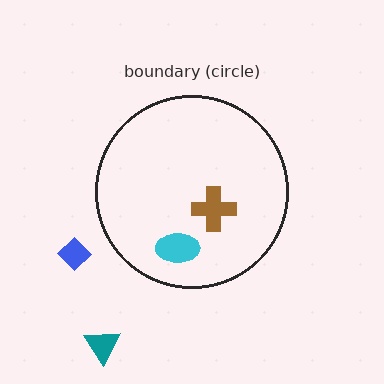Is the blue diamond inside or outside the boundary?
Outside.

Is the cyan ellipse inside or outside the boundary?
Inside.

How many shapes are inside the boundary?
2 inside, 2 outside.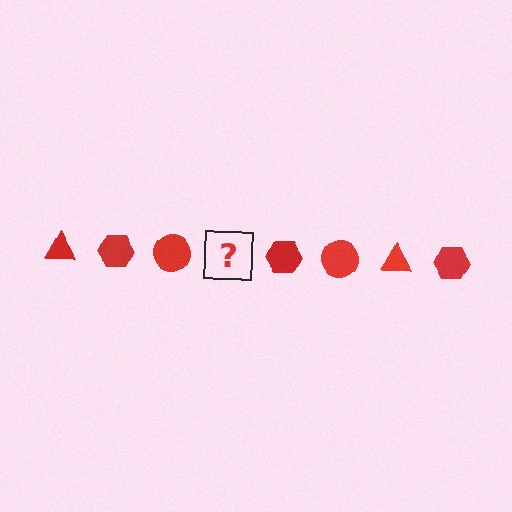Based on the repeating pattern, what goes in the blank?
The blank should be a red triangle.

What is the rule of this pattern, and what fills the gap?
The rule is that the pattern cycles through triangle, hexagon, circle shapes in red. The gap should be filled with a red triangle.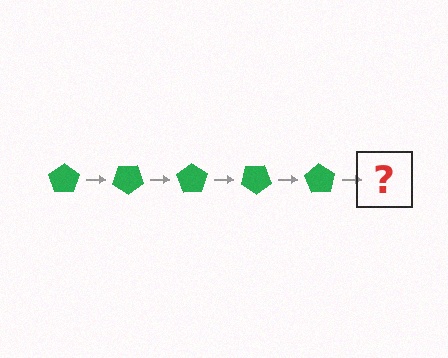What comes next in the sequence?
The next element should be a green pentagon rotated 175 degrees.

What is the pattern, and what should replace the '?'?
The pattern is that the pentagon rotates 35 degrees each step. The '?' should be a green pentagon rotated 175 degrees.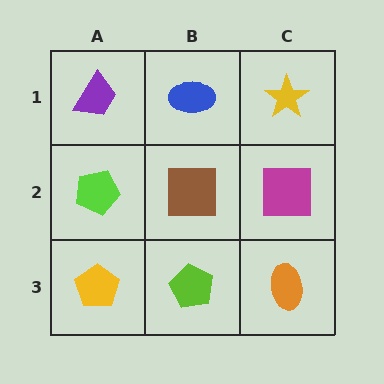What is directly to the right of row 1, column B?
A yellow star.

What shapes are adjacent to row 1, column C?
A magenta square (row 2, column C), a blue ellipse (row 1, column B).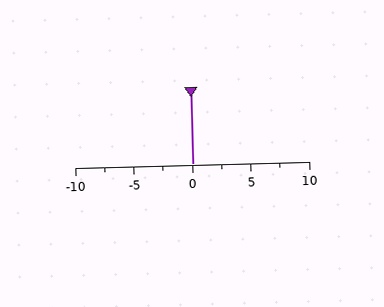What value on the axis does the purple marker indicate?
The marker indicates approximately 0.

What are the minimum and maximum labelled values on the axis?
The axis runs from -10 to 10.